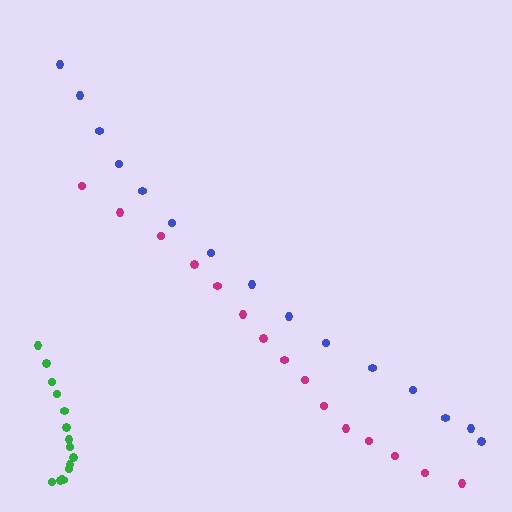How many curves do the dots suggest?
There are 3 distinct paths.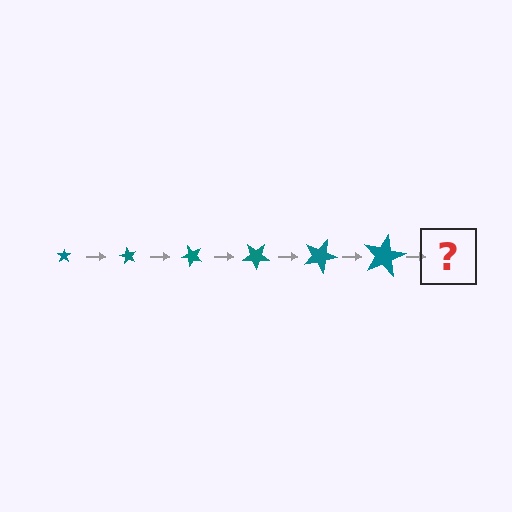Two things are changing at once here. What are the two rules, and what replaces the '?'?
The two rules are that the star grows larger each step and it rotates 60 degrees each step. The '?' should be a star, larger than the previous one and rotated 360 degrees from the start.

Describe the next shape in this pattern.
It should be a star, larger than the previous one and rotated 360 degrees from the start.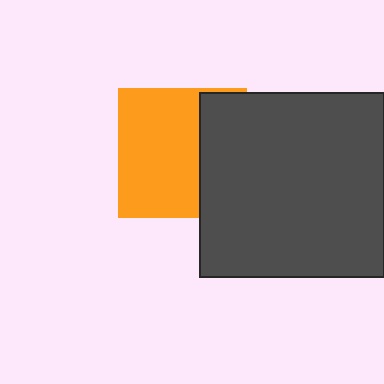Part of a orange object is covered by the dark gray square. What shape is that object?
It is a square.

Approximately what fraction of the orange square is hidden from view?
Roughly 36% of the orange square is hidden behind the dark gray square.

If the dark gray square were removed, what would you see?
You would see the complete orange square.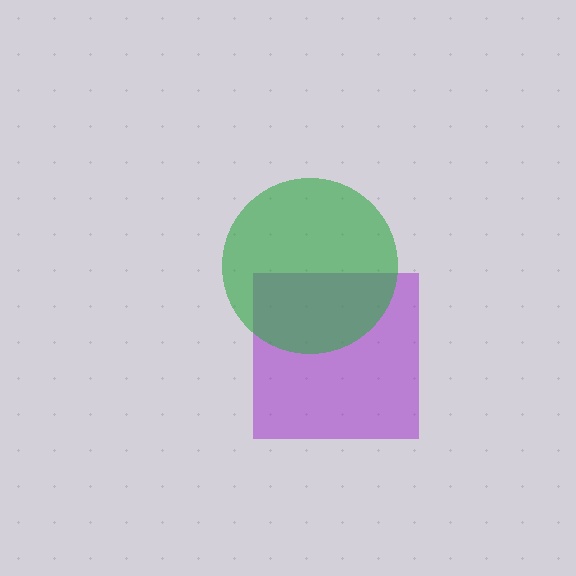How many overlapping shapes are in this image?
There are 2 overlapping shapes in the image.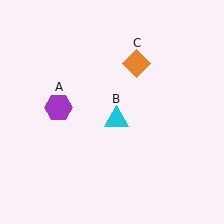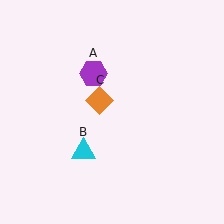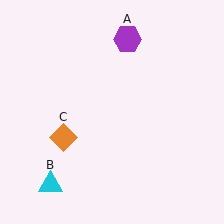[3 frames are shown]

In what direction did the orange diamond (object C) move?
The orange diamond (object C) moved down and to the left.